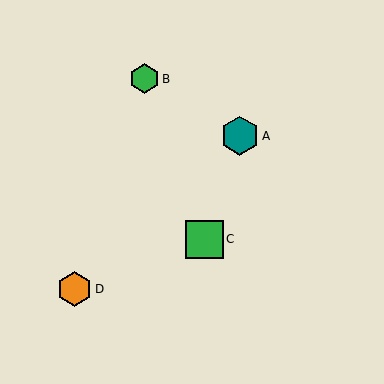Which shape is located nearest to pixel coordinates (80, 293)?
The orange hexagon (labeled D) at (75, 289) is nearest to that location.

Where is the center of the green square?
The center of the green square is at (204, 239).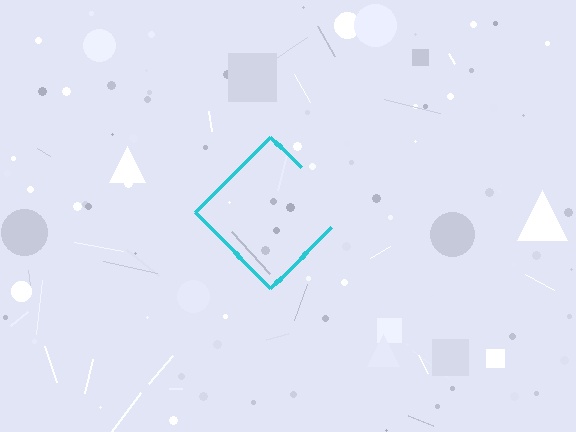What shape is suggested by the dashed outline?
The dashed outline suggests a diamond.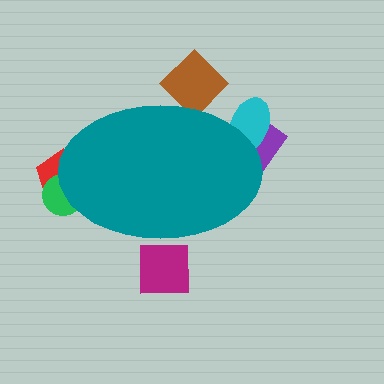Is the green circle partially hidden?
Yes, the green circle is partially hidden behind the teal ellipse.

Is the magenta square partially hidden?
Yes, the magenta square is partially hidden behind the teal ellipse.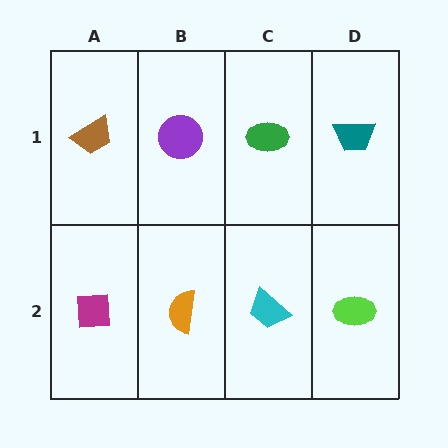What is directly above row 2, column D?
A teal trapezoid.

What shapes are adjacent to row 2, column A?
A brown trapezoid (row 1, column A), an orange semicircle (row 2, column B).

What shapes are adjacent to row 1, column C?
A cyan trapezoid (row 2, column C), a purple circle (row 1, column B), a teal trapezoid (row 1, column D).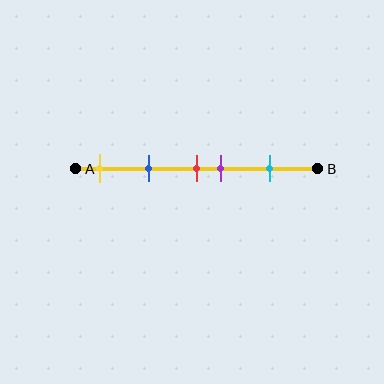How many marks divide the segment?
There are 5 marks dividing the segment.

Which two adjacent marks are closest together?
The red and purple marks are the closest adjacent pair.